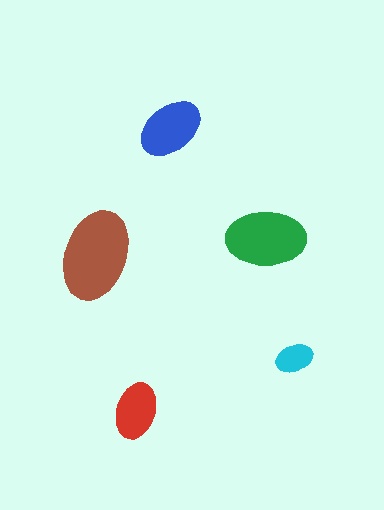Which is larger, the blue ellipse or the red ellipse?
The blue one.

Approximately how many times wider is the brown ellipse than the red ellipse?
About 1.5 times wider.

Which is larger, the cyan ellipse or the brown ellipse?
The brown one.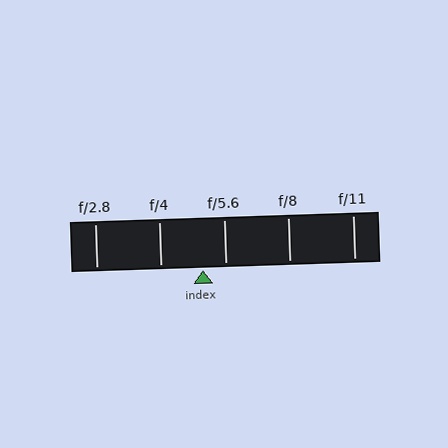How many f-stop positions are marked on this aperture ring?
There are 5 f-stop positions marked.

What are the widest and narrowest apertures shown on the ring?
The widest aperture shown is f/2.8 and the narrowest is f/11.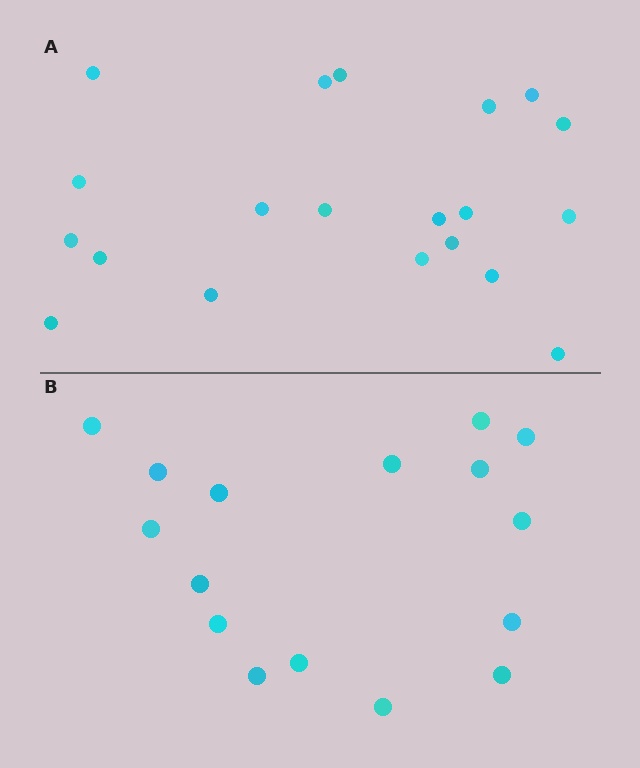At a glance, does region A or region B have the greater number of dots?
Region A (the top region) has more dots.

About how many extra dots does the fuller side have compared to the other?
Region A has about 4 more dots than region B.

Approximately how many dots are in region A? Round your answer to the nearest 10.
About 20 dots.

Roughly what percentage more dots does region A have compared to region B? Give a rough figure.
About 25% more.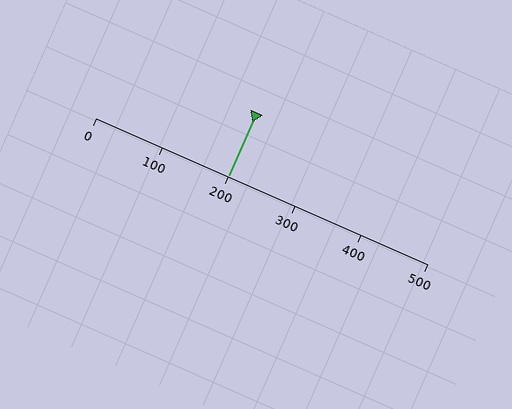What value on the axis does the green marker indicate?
The marker indicates approximately 200.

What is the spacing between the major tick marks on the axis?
The major ticks are spaced 100 apart.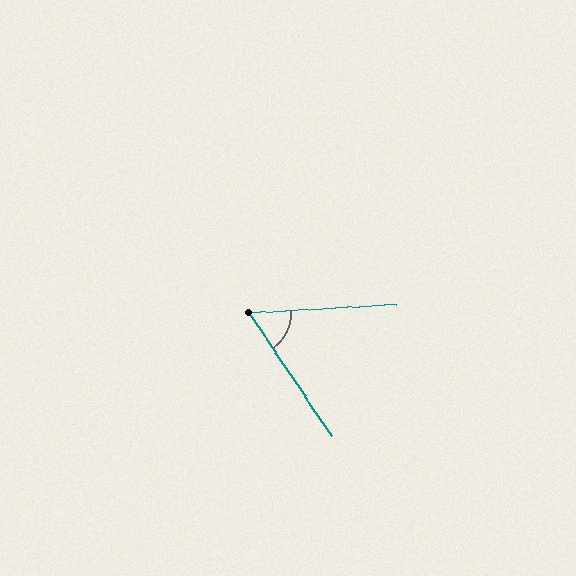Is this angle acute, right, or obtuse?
It is acute.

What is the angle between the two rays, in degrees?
Approximately 59 degrees.